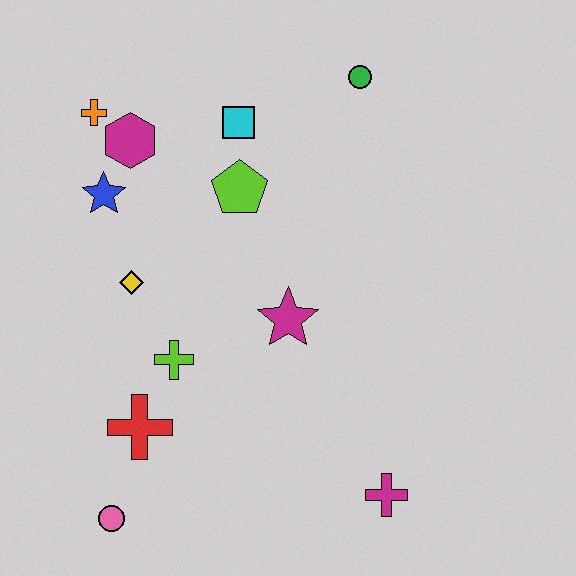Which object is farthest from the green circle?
The pink circle is farthest from the green circle.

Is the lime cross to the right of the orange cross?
Yes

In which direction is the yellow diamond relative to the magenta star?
The yellow diamond is to the left of the magenta star.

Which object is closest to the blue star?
The magenta hexagon is closest to the blue star.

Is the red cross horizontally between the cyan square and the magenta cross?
No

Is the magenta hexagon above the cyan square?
No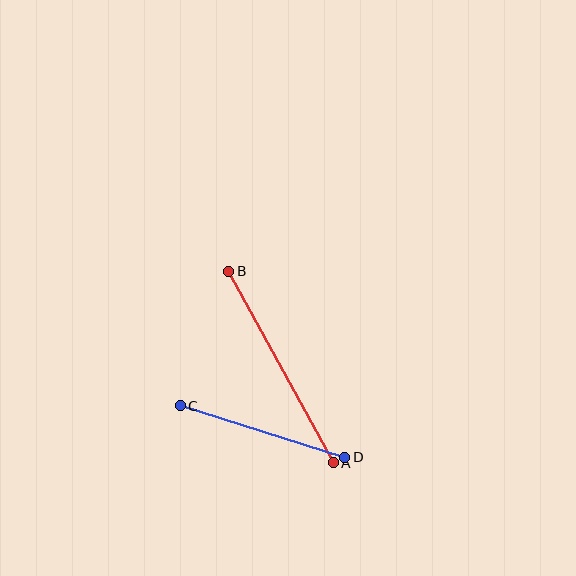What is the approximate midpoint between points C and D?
The midpoint is at approximately (262, 431) pixels.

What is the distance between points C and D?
The distance is approximately 172 pixels.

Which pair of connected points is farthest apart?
Points A and B are farthest apart.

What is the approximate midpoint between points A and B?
The midpoint is at approximately (281, 367) pixels.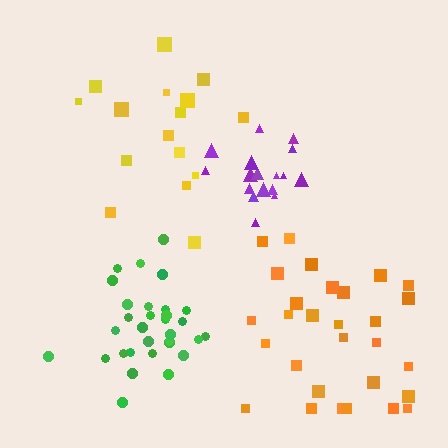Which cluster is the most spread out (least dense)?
Orange.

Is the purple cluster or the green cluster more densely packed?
Purple.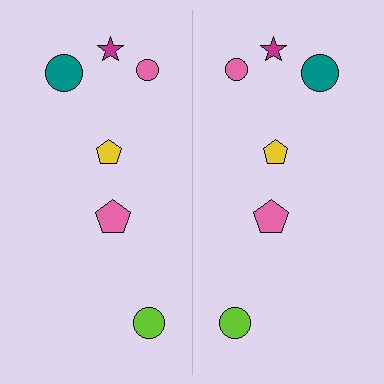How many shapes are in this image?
There are 12 shapes in this image.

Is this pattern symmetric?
Yes, this pattern has bilateral (reflection) symmetry.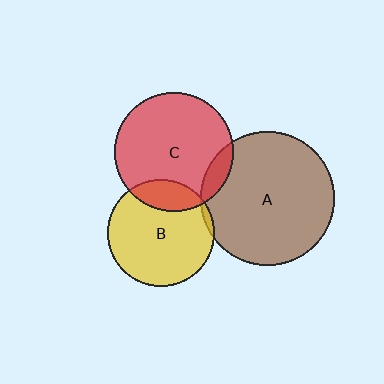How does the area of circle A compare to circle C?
Approximately 1.3 times.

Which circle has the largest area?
Circle A (brown).